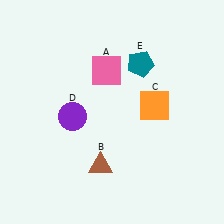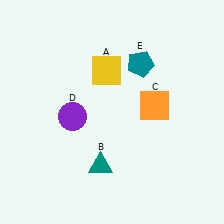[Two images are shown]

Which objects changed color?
A changed from pink to yellow. B changed from brown to teal.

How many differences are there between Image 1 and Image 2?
There are 2 differences between the two images.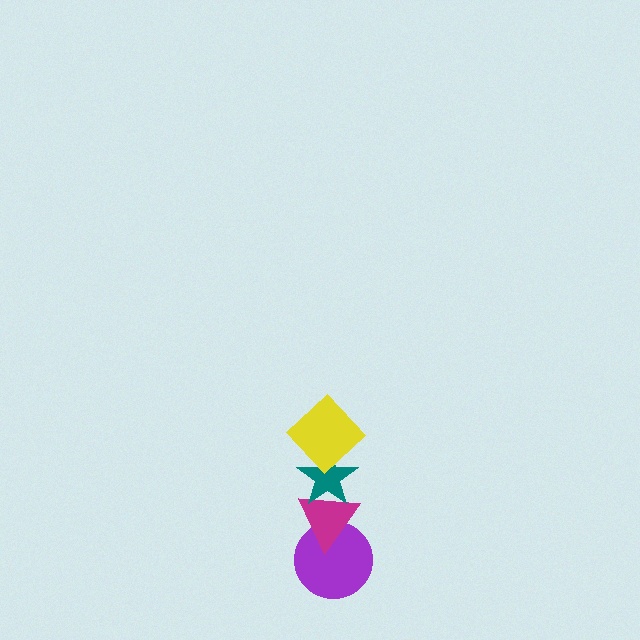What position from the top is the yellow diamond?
The yellow diamond is 1st from the top.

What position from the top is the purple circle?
The purple circle is 4th from the top.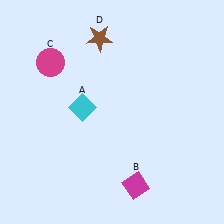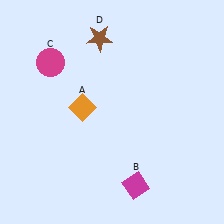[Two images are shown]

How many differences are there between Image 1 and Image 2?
There is 1 difference between the two images.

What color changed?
The diamond (A) changed from cyan in Image 1 to orange in Image 2.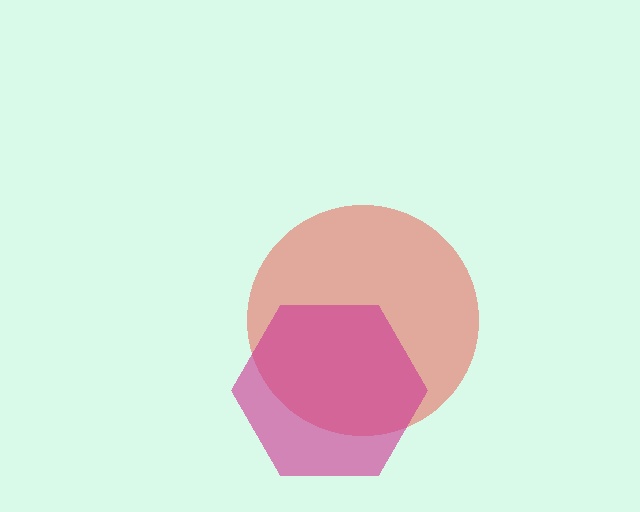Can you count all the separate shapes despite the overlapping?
Yes, there are 2 separate shapes.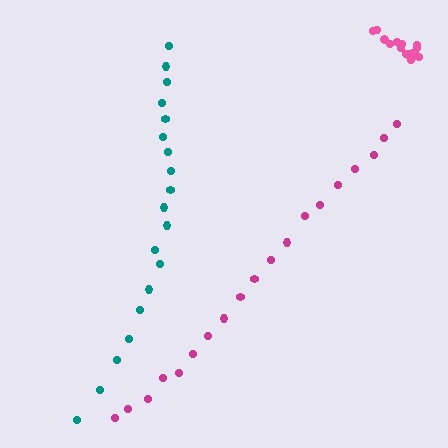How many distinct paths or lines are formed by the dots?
There are 3 distinct paths.